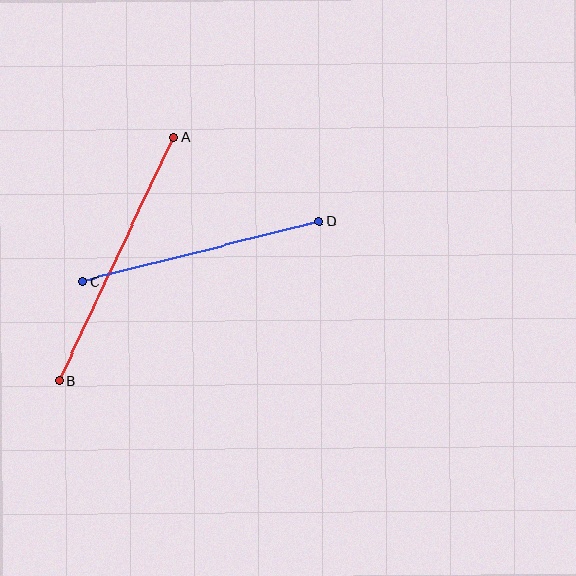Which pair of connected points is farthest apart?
Points A and B are farthest apart.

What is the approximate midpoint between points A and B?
The midpoint is at approximately (116, 259) pixels.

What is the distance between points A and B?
The distance is approximately 269 pixels.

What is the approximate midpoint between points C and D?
The midpoint is at approximately (201, 251) pixels.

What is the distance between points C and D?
The distance is approximately 244 pixels.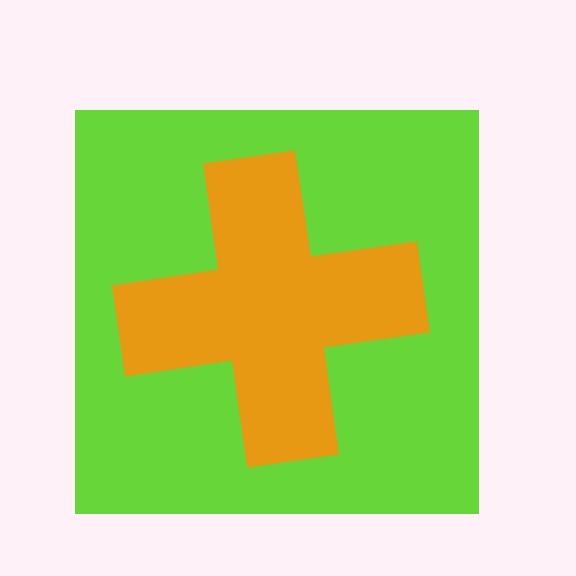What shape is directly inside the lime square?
The orange cross.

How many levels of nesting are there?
2.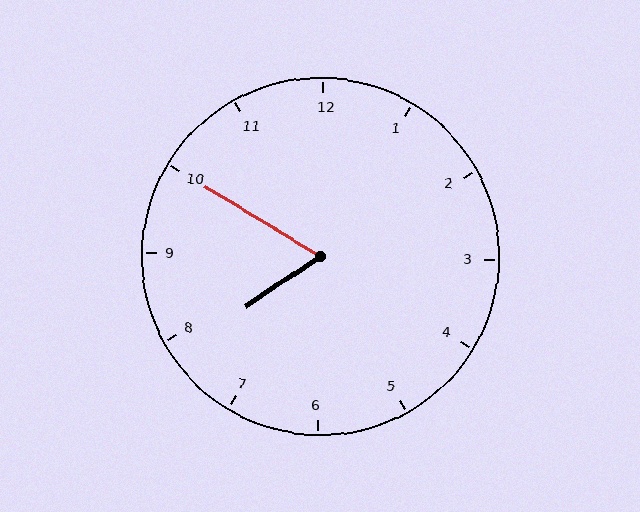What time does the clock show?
7:50.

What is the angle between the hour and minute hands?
Approximately 65 degrees.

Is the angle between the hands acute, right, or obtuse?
It is acute.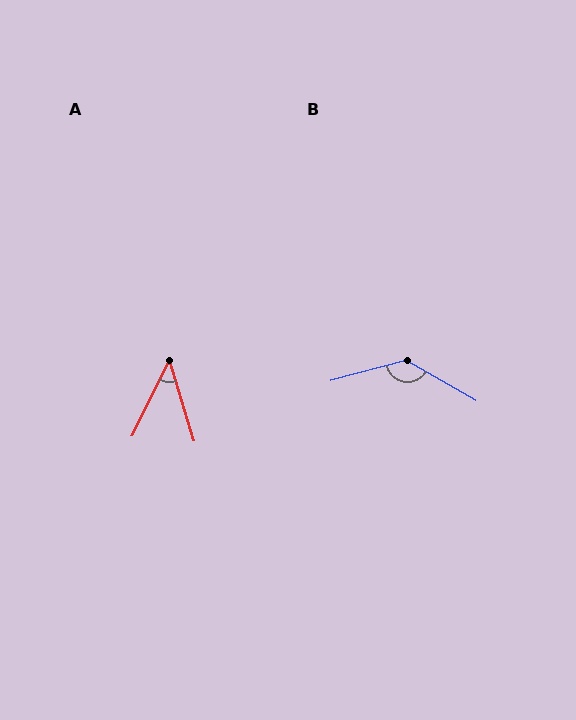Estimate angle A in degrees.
Approximately 43 degrees.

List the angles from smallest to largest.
A (43°), B (135°).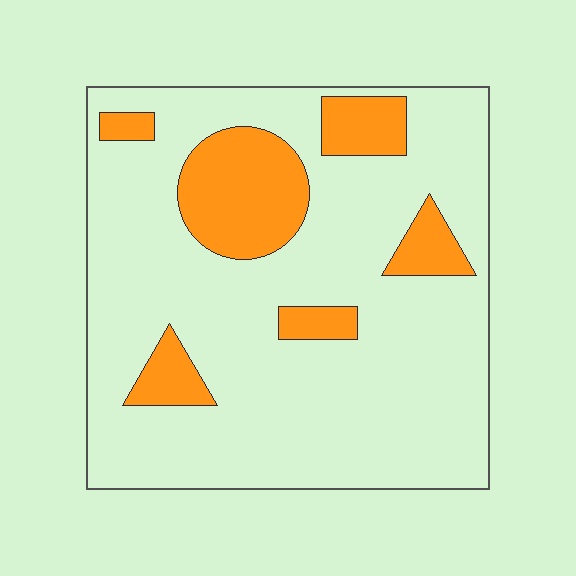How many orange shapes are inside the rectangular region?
6.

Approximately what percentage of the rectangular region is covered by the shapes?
Approximately 20%.